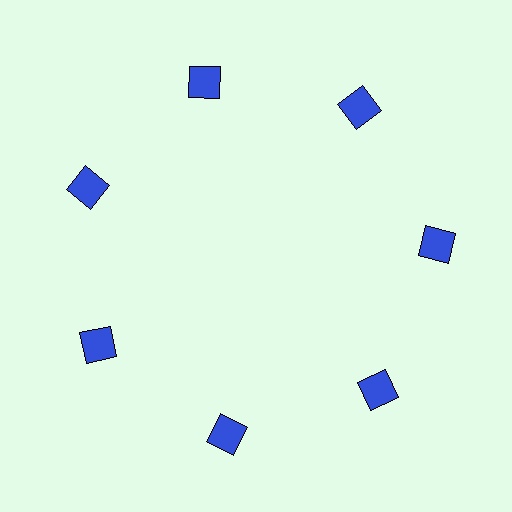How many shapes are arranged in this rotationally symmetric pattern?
There are 7 shapes, arranged in 7 groups of 1.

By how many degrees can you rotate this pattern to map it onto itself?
The pattern maps onto itself every 51 degrees of rotation.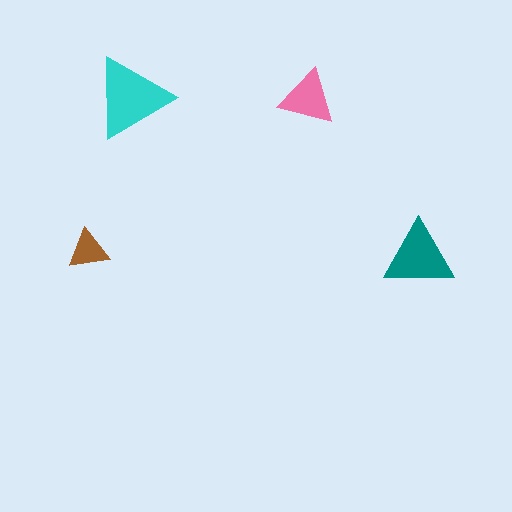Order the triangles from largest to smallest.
the cyan one, the teal one, the pink one, the brown one.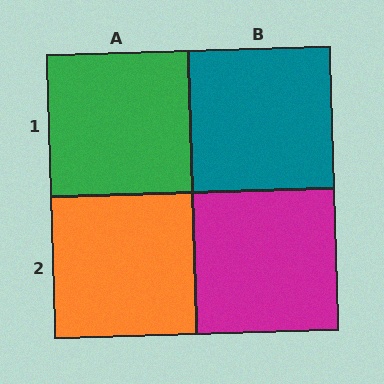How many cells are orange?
1 cell is orange.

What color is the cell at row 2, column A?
Orange.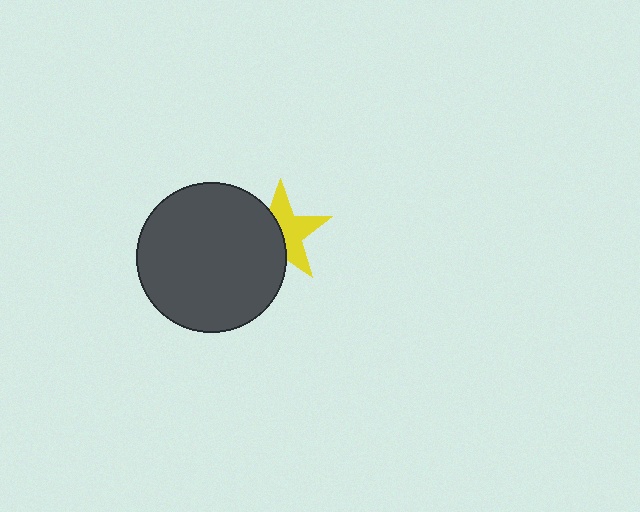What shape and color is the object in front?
The object in front is a dark gray circle.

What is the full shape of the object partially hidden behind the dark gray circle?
The partially hidden object is a yellow star.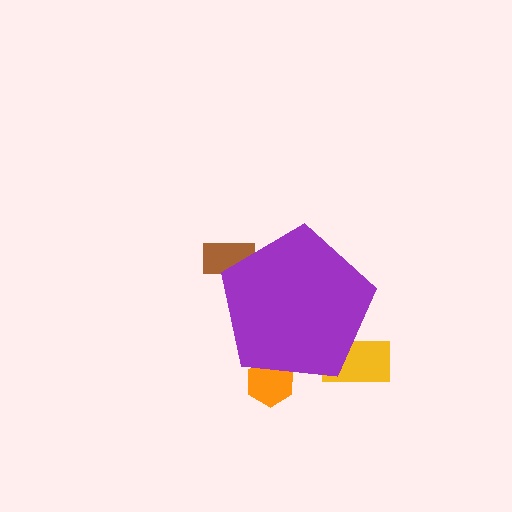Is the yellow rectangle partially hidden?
Yes, the yellow rectangle is partially hidden behind the purple pentagon.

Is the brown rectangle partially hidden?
Yes, the brown rectangle is partially hidden behind the purple pentagon.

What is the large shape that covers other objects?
A purple pentagon.